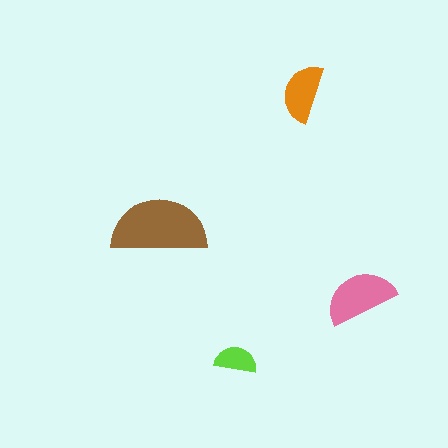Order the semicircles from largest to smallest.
the brown one, the pink one, the orange one, the lime one.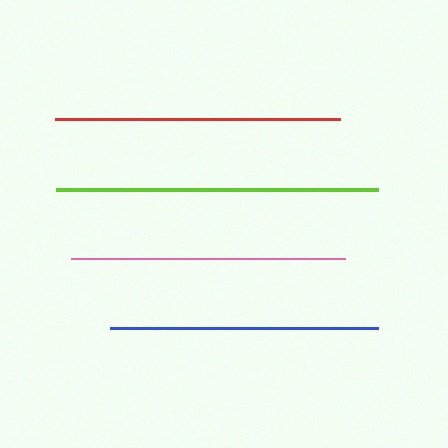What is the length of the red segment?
The red segment is approximately 286 pixels long.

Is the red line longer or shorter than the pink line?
The red line is longer than the pink line.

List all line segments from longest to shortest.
From longest to shortest: lime, red, pink, blue.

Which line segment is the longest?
The lime line is the longest at approximately 322 pixels.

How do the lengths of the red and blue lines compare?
The red and blue lines are approximately the same length.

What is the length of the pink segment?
The pink segment is approximately 274 pixels long.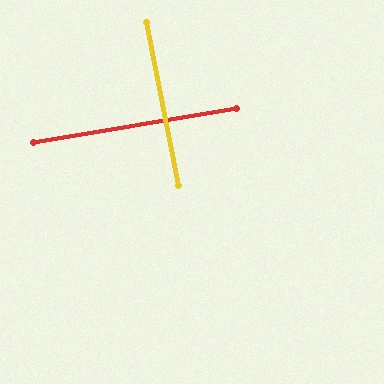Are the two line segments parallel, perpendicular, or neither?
Perpendicular — they meet at approximately 88°.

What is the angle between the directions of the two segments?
Approximately 88 degrees.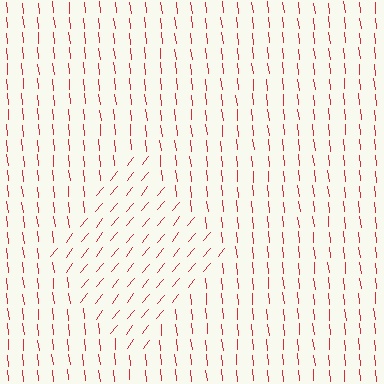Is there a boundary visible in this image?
Yes, there is a texture boundary formed by a change in line orientation.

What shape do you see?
I see a diamond.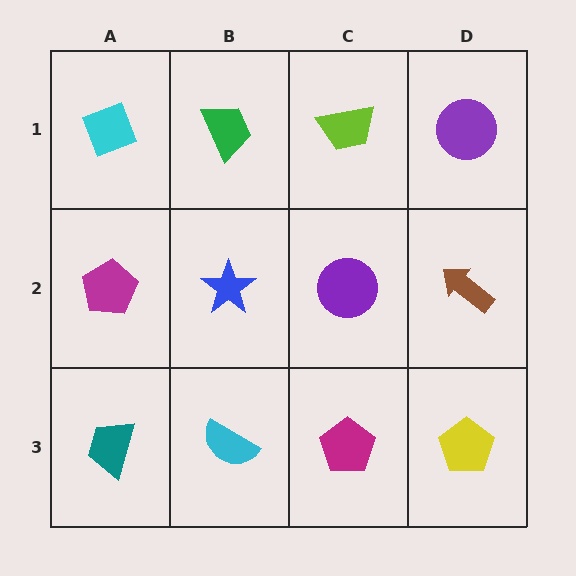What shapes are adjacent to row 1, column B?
A blue star (row 2, column B), a cyan diamond (row 1, column A), a lime trapezoid (row 1, column C).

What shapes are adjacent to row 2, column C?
A lime trapezoid (row 1, column C), a magenta pentagon (row 3, column C), a blue star (row 2, column B), a brown arrow (row 2, column D).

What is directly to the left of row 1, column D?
A lime trapezoid.